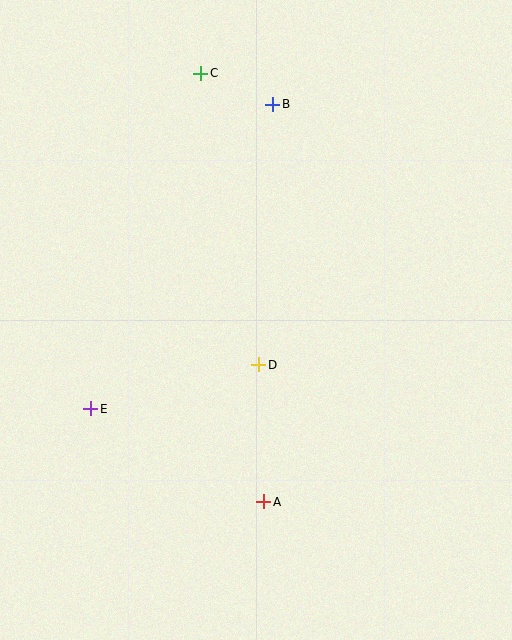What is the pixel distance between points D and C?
The distance between D and C is 297 pixels.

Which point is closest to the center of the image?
Point D at (259, 365) is closest to the center.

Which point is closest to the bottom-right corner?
Point A is closest to the bottom-right corner.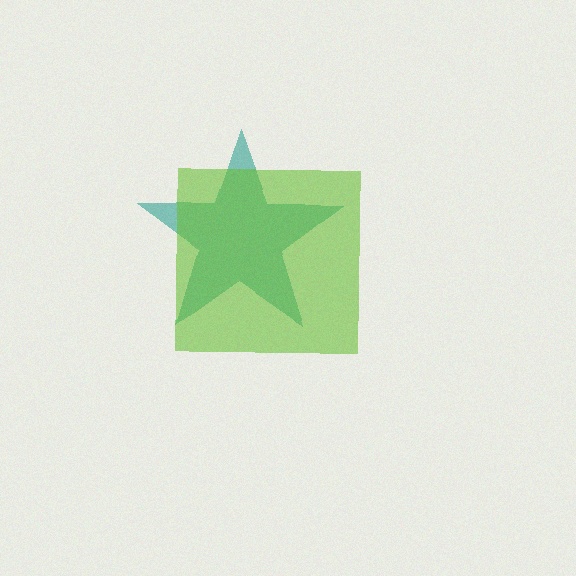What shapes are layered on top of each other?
The layered shapes are: a teal star, a lime square.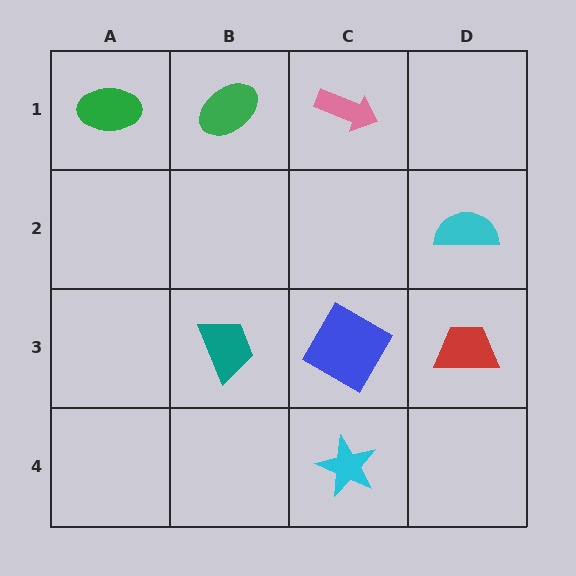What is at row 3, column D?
A red trapezoid.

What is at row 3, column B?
A teal trapezoid.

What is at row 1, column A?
A green ellipse.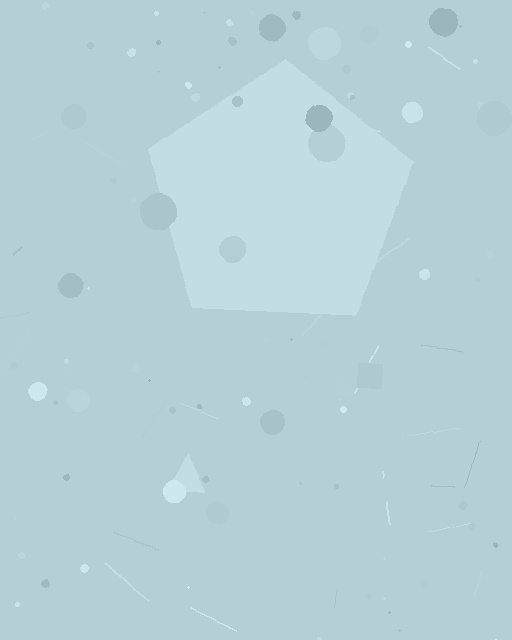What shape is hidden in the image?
A pentagon is hidden in the image.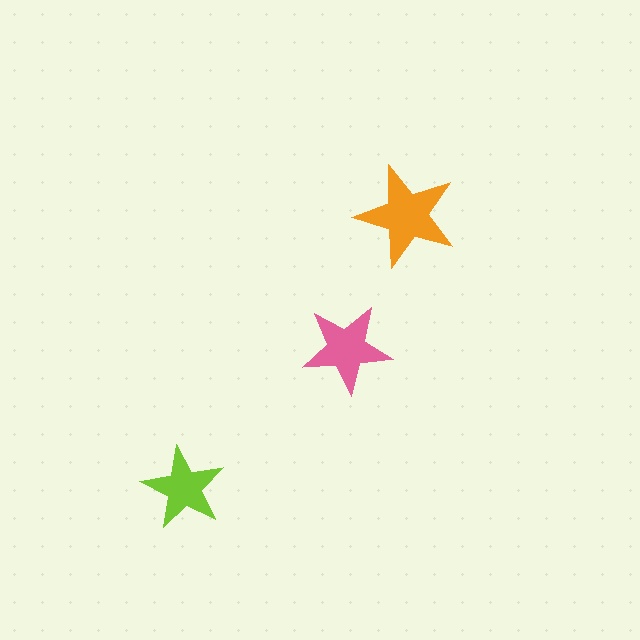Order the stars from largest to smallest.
the orange one, the pink one, the lime one.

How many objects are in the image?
There are 3 objects in the image.